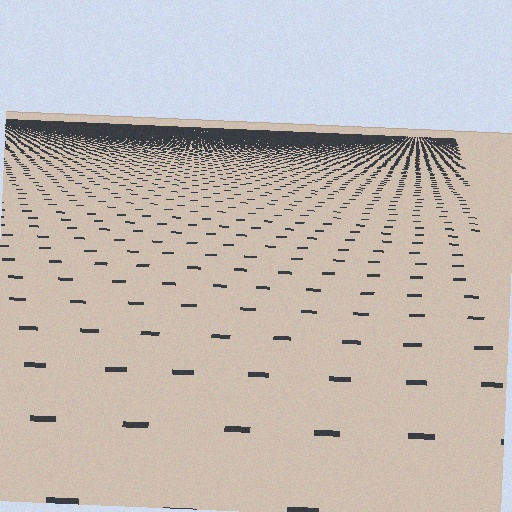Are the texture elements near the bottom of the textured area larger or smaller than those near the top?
Larger. Near the bottom, elements are closer to the viewer and appear at a bigger on-screen size.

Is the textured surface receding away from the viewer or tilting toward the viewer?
The surface is receding away from the viewer. Texture elements get smaller and denser toward the top.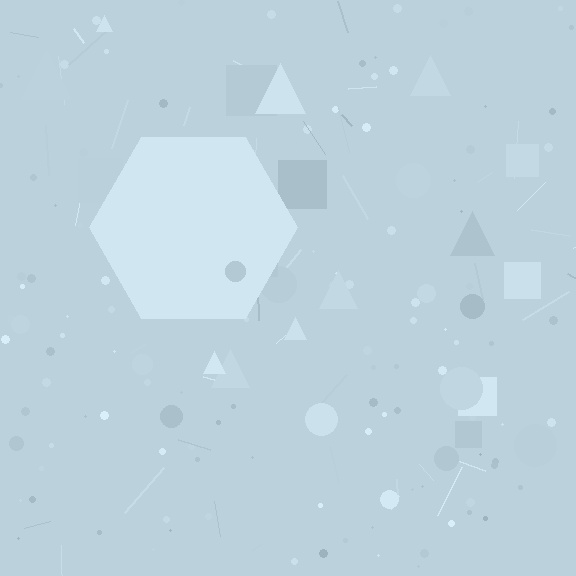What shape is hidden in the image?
A hexagon is hidden in the image.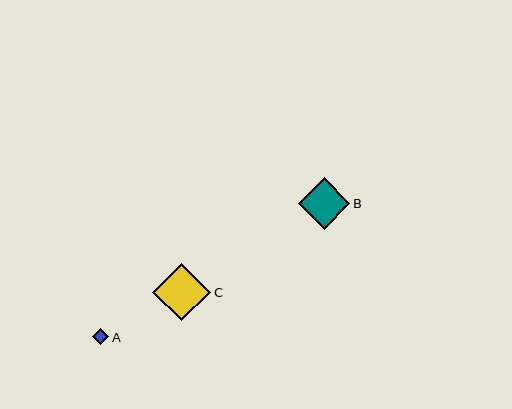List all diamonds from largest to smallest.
From largest to smallest: C, B, A.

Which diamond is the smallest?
Diamond A is the smallest with a size of approximately 16 pixels.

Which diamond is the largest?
Diamond C is the largest with a size of approximately 58 pixels.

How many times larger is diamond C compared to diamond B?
Diamond C is approximately 1.1 times the size of diamond B.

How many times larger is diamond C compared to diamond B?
Diamond C is approximately 1.1 times the size of diamond B.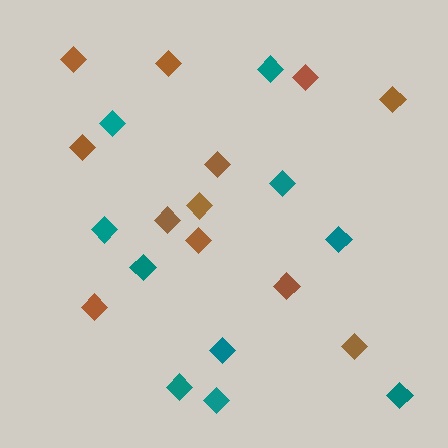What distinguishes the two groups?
There are 2 groups: one group of teal diamonds (10) and one group of brown diamonds (12).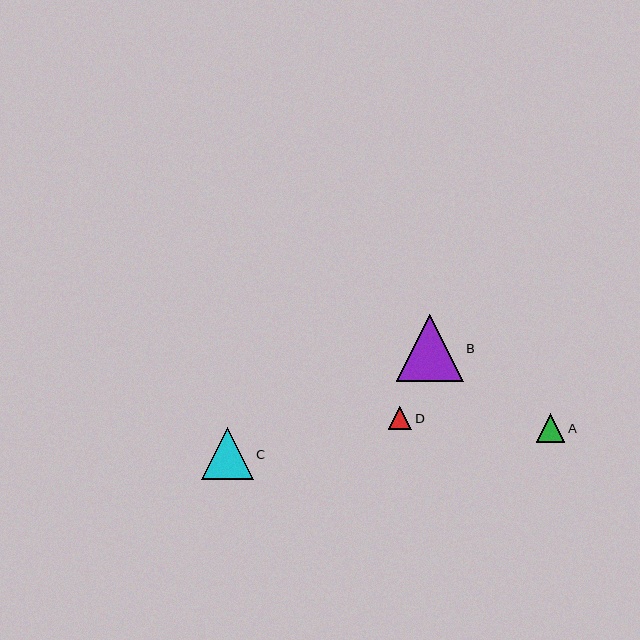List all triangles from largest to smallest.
From largest to smallest: B, C, A, D.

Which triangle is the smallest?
Triangle D is the smallest with a size of approximately 24 pixels.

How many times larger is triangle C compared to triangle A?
Triangle C is approximately 1.8 times the size of triangle A.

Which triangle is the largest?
Triangle B is the largest with a size of approximately 67 pixels.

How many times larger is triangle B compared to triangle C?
Triangle B is approximately 1.3 times the size of triangle C.